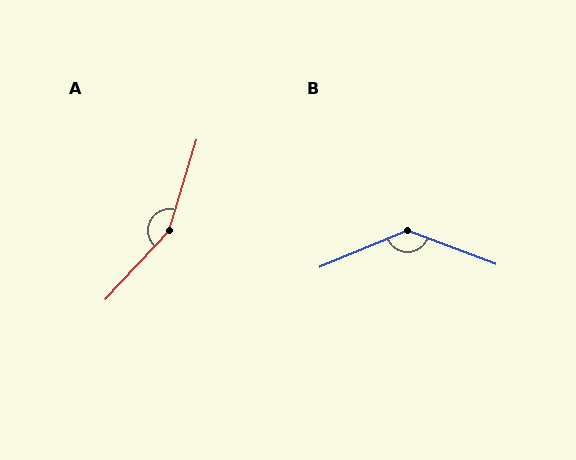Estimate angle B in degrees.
Approximately 137 degrees.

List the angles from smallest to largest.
B (137°), A (154°).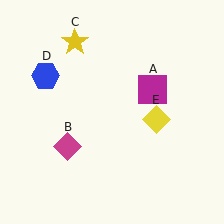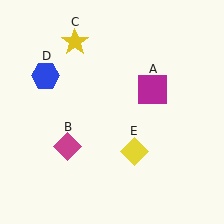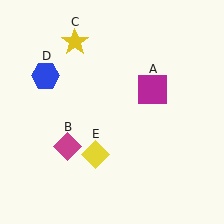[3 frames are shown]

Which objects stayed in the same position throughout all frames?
Magenta square (object A) and magenta diamond (object B) and yellow star (object C) and blue hexagon (object D) remained stationary.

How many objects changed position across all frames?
1 object changed position: yellow diamond (object E).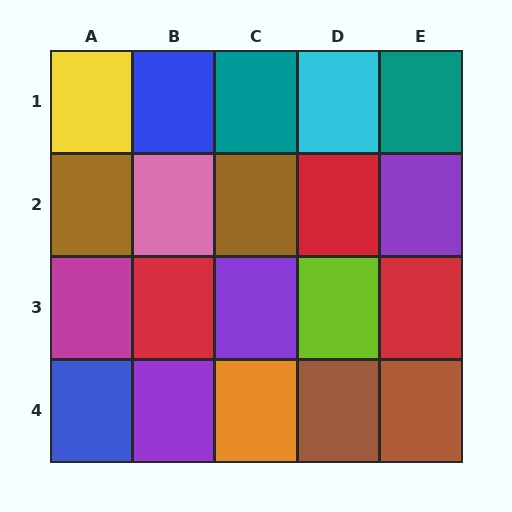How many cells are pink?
1 cell is pink.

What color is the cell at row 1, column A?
Yellow.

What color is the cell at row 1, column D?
Cyan.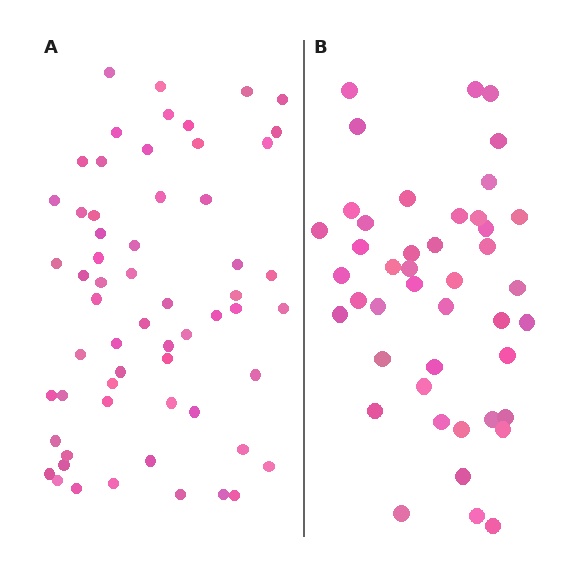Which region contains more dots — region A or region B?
Region A (the left region) has more dots.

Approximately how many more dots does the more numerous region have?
Region A has approximately 15 more dots than region B.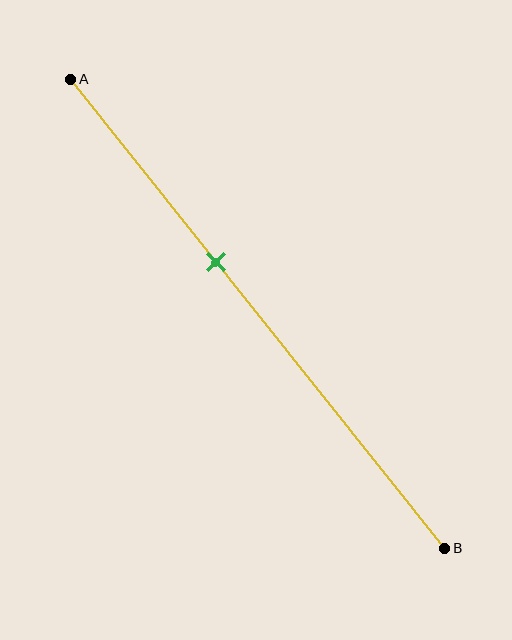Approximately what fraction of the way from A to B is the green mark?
The green mark is approximately 40% of the way from A to B.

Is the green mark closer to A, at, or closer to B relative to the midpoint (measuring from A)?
The green mark is closer to point A than the midpoint of segment AB.